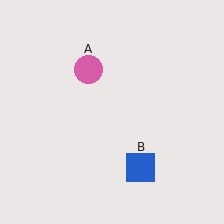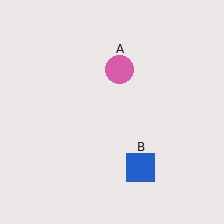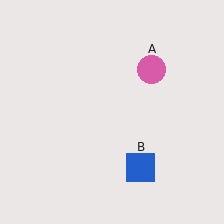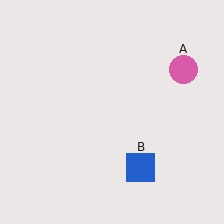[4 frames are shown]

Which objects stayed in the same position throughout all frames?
Blue square (object B) remained stationary.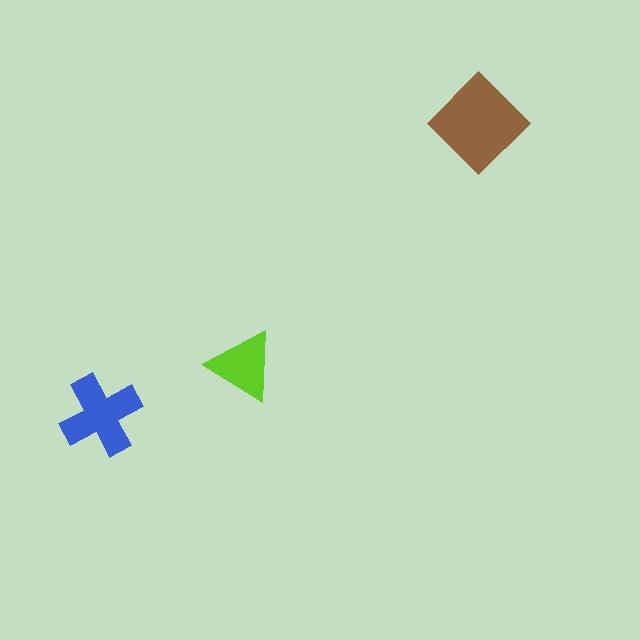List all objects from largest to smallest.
The brown diamond, the blue cross, the lime triangle.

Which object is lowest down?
The blue cross is bottommost.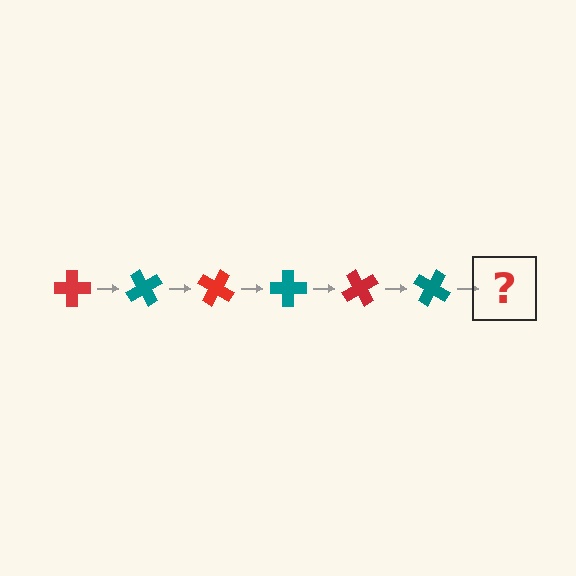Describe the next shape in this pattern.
It should be a red cross, rotated 360 degrees from the start.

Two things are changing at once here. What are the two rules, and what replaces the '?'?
The two rules are that it rotates 60 degrees each step and the color cycles through red and teal. The '?' should be a red cross, rotated 360 degrees from the start.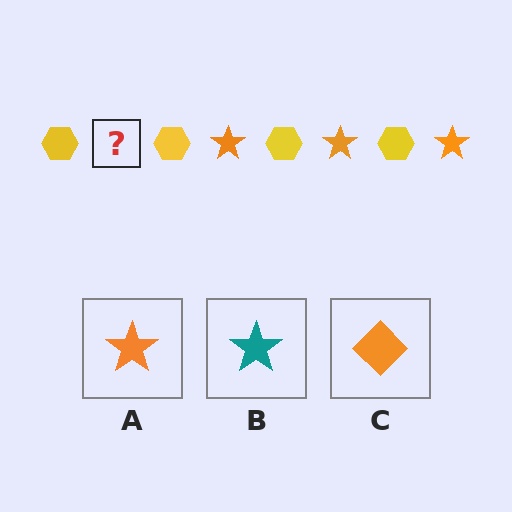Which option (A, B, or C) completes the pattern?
A.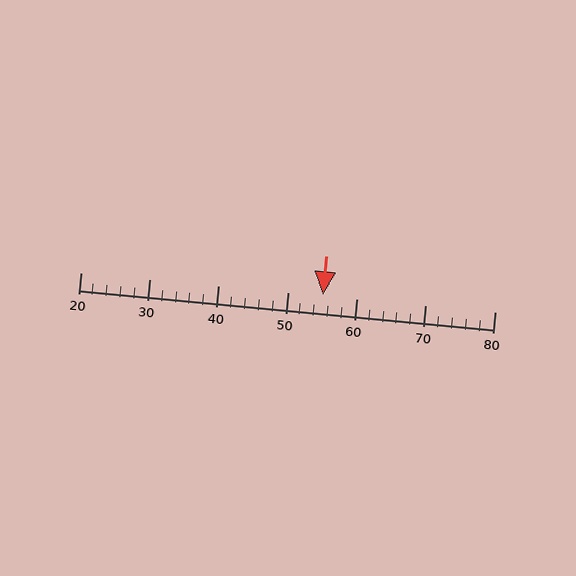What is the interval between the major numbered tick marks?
The major tick marks are spaced 10 units apart.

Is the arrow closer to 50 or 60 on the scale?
The arrow is closer to 60.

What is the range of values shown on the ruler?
The ruler shows values from 20 to 80.